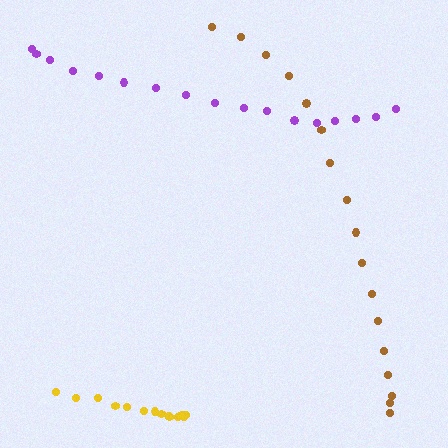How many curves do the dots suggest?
There are 3 distinct paths.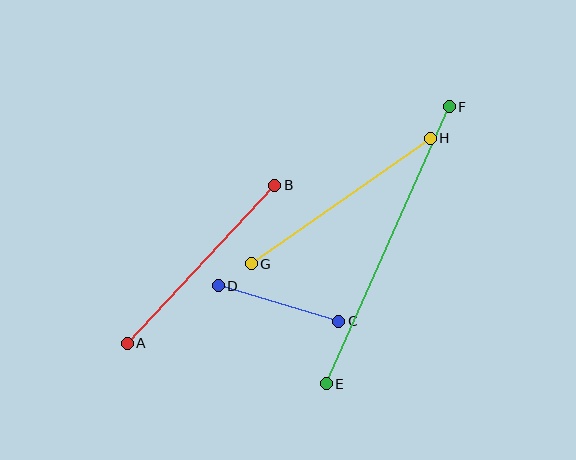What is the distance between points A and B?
The distance is approximately 216 pixels.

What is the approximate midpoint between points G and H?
The midpoint is at approximately (341, 201) pixels.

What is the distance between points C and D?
The distance is approximately 126 pixels.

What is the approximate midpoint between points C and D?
The midpoint is at approximately (278, 304) pixels.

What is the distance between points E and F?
The distance is approximately 303 pixels.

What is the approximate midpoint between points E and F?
The midpoint is at approximately (388, 245) pixels.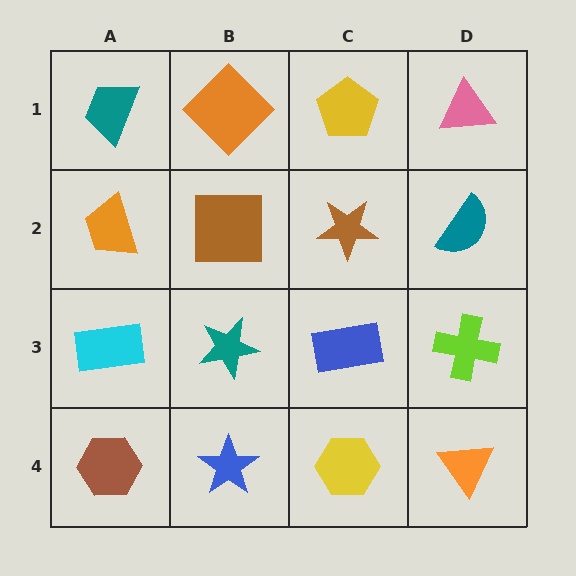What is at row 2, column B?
A brown square.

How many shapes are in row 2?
4 shapes.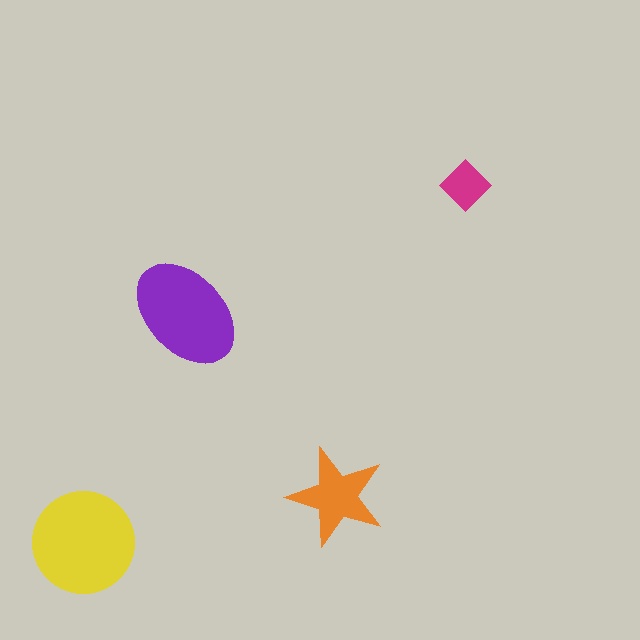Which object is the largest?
The yellow circle.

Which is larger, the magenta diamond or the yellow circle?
The yellow circle.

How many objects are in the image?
There are 4 objects in the image.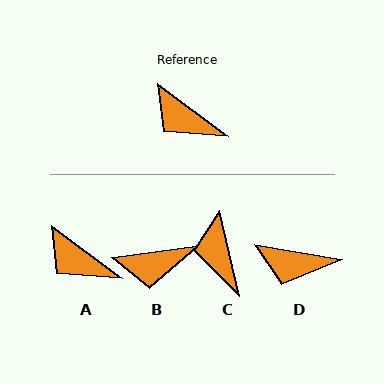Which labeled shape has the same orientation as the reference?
A.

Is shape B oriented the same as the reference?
No, it is off by about 45 degrees.